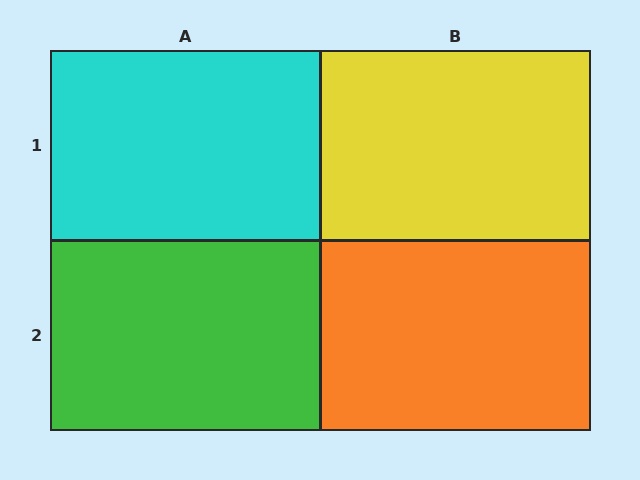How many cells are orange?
1 cell is orange.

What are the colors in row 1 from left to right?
Cyan, yellow.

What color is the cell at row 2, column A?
Green.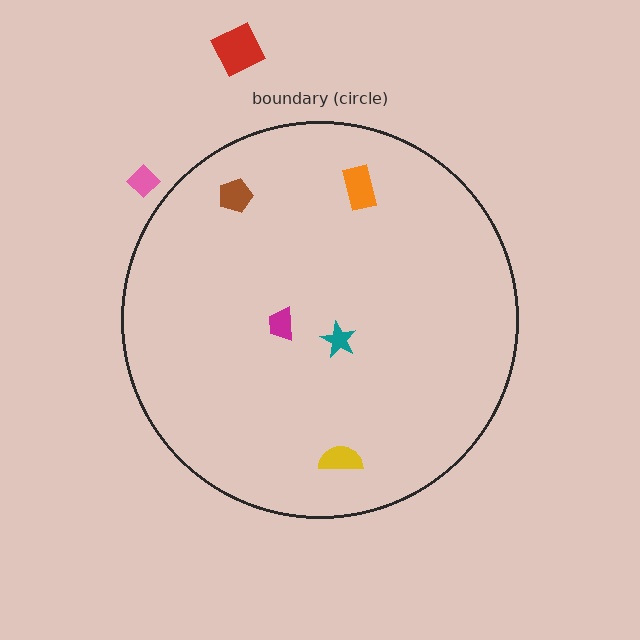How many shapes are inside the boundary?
5 inside, 2 outside.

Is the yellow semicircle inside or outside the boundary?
Inside.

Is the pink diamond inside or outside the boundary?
Outside.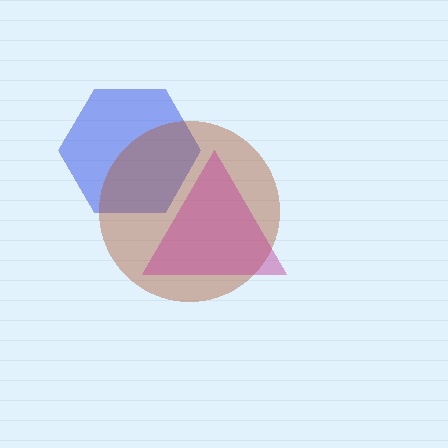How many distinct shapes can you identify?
There are 3 distinct shapes: a blue hexagon, a brown circle, a magenta triangle.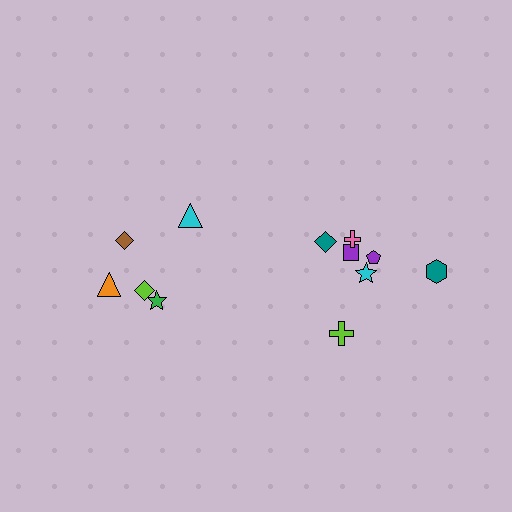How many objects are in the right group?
There are 7 objects.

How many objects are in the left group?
There are 5 objects.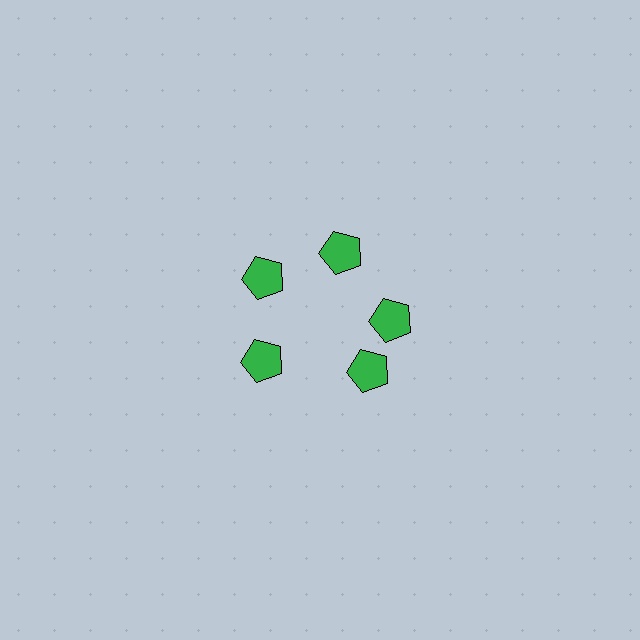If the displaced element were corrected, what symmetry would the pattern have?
It would have 5-fold rotational symmetry — the pattern would map onto itself every 72 degrees.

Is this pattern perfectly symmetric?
No. The 5 green pentagons are arranged in a ring, but one element near the 5 o'clock position is rotated out of alignment along the ring, breaking the 5-fold rotational symmetry.